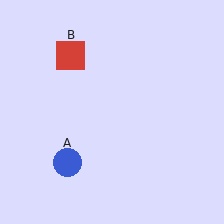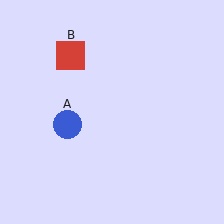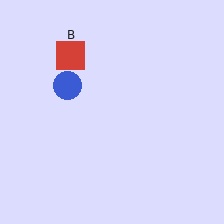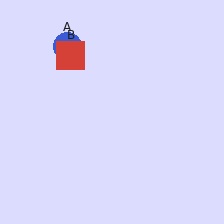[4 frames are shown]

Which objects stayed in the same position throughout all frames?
Red square (object B) remained stationary.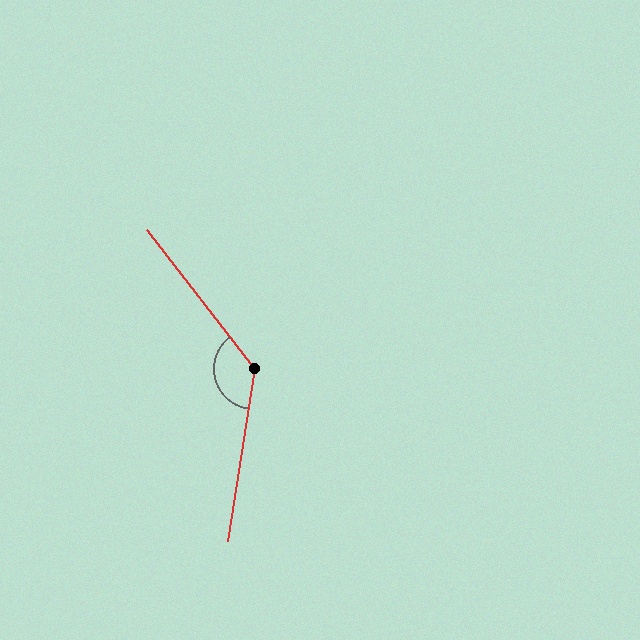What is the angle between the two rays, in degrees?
Approximately 133 degrees.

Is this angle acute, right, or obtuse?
It is obtuse.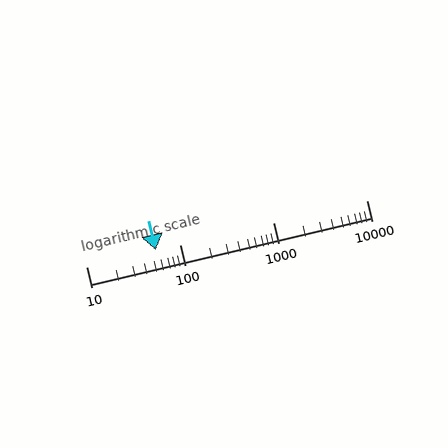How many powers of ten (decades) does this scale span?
The scale spans 3 decades, from 10 to 10000.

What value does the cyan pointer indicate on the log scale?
The pointer indicates approximately 56.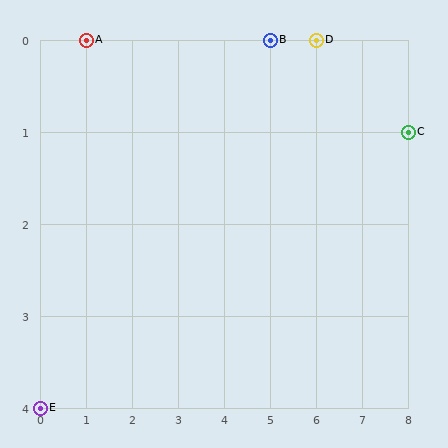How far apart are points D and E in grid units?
Points D and E are 6 columns and 4 rows apart (about 7.2 grid units diagonally).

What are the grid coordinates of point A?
Point A is at grid coordinates (1, 0).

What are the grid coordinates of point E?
Point E is at grid coordinates (0, 4).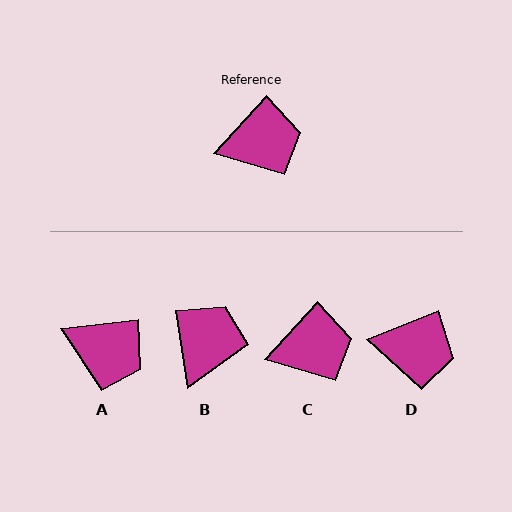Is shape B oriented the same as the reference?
No, it is off by about 52 degrees.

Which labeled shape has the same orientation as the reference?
C.